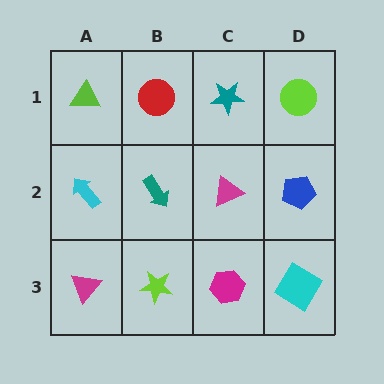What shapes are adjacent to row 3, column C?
A magenta triangle (row 2, column C), a lime star (row 3, column B), a cyan diamond (row 3, column D).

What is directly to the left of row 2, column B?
A cyan arrow.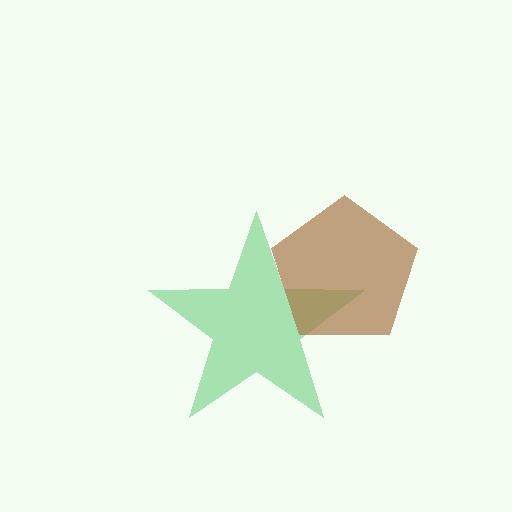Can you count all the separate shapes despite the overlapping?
Yes, there are 2 separate shapes.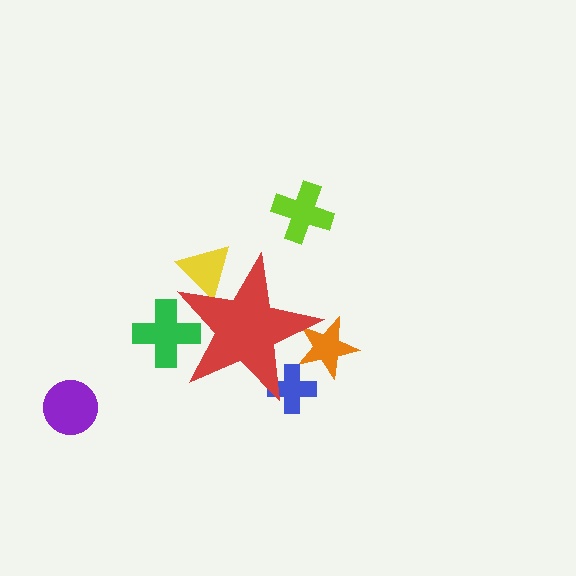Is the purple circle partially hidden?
No, the purple circle is fully visible.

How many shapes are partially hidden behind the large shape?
4 shapes are partially hidden.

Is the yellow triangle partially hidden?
Yes, the yellow triangle is partially hidden behind the red star.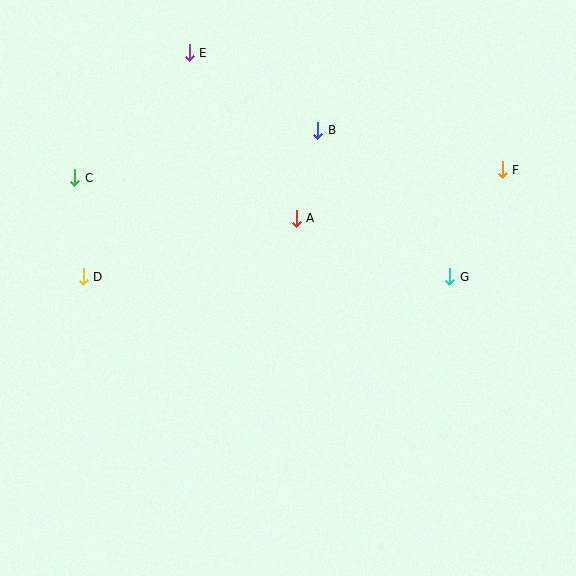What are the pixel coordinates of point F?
Point F is at (502, 170).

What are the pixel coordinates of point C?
Point C is at (75, 178).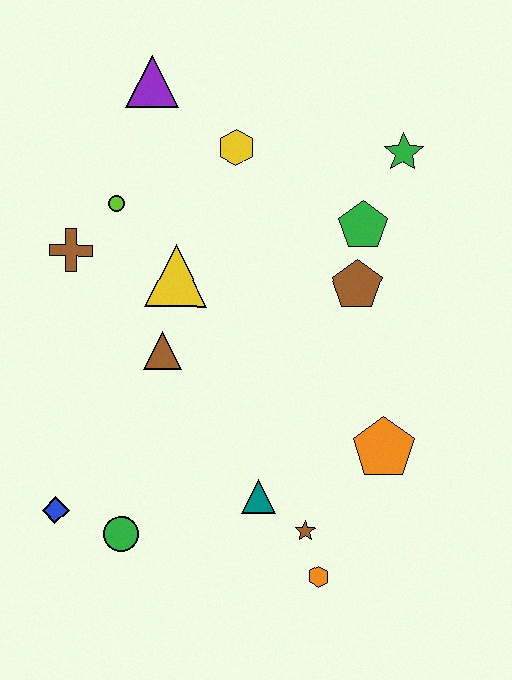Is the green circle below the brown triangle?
Yes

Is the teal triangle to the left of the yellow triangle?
No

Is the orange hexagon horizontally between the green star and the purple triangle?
Yes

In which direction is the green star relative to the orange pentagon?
The green star is above the orange pentagon.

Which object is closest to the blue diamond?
The green circle is closest to the blue diamond.